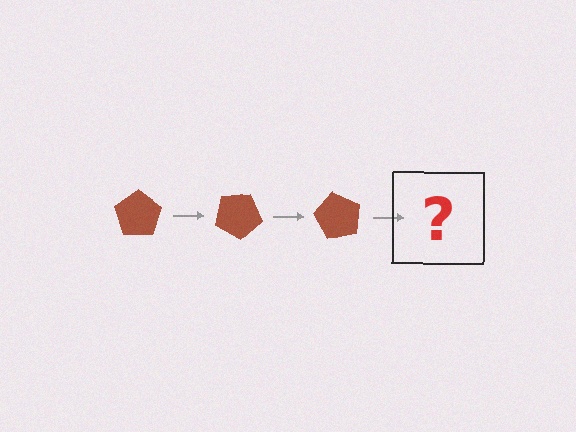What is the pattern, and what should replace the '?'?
The pattern is that the pentagon rotates 30 degrees each step. The '?' should be a brown pentagon rotated 90 degrees.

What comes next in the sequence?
The next element should be a brown pentagon rotated 90 degrees.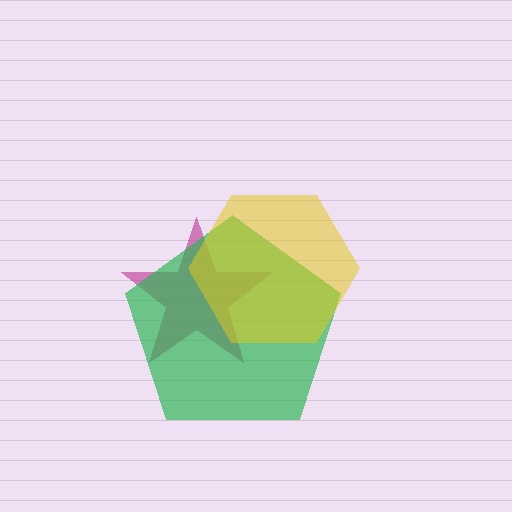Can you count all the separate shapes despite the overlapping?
Yes, there are 3 separate shapes.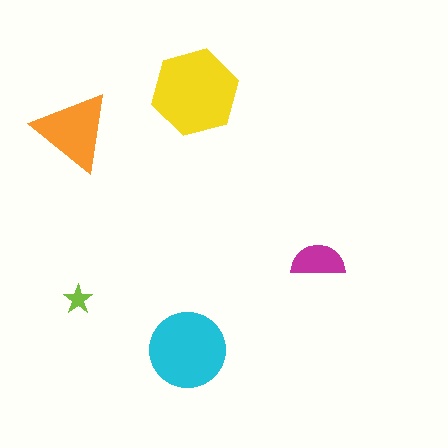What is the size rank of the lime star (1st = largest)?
5th.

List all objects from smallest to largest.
The lime star, the magenta semicircle, the orange triangle, the cyan circle, the yellow hexagon.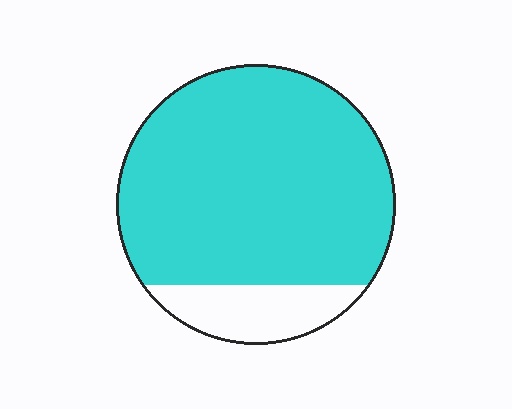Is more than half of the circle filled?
Yes.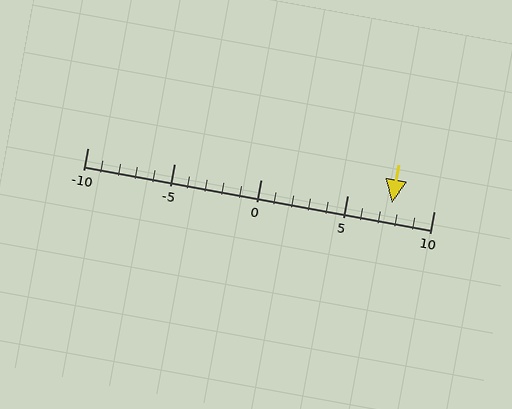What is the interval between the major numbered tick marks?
The major tick marks are spaced 5 units apart.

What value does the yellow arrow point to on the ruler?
The yellow arrow points to approximately 8.